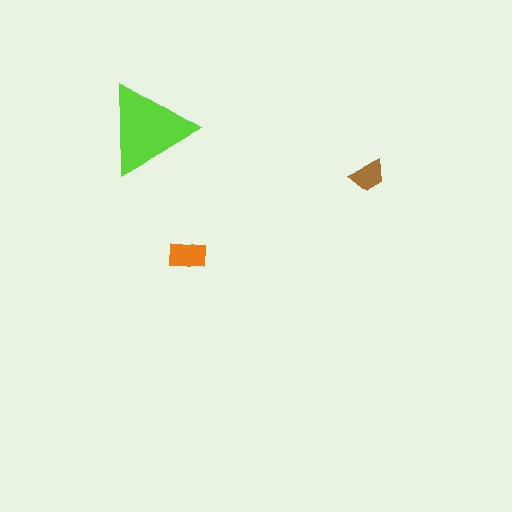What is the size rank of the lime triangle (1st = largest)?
1st.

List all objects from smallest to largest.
The brown trapezoid, the orange rectangle, the lime triangle.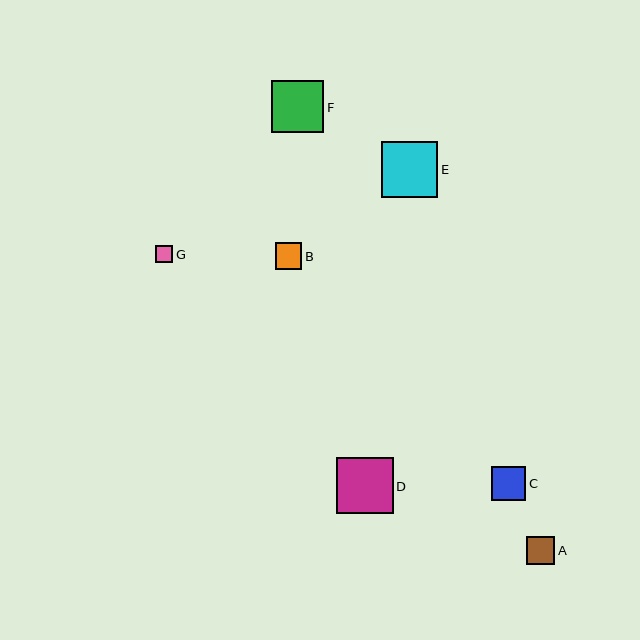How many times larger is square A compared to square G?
Square A is approximately 1.6 times the size of square G.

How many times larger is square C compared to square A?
Square C is approximately 1.2 times the size of square A.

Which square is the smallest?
Square G is the smallest with a size of approximately 18 pixels.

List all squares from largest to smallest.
From largest to smallest: E, D, F, C, A, B, G.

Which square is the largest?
Square E is the largest with a size of approximately 57 pixels.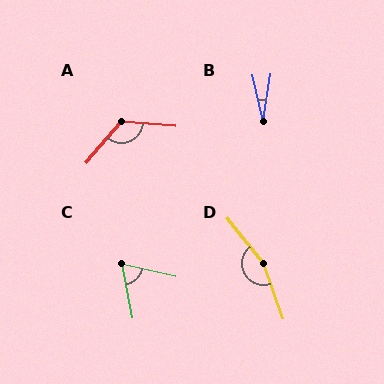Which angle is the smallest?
B, at approximately 21 degrees.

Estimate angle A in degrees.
Approximately 126 degrees.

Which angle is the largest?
D, at approximately 161 degrees.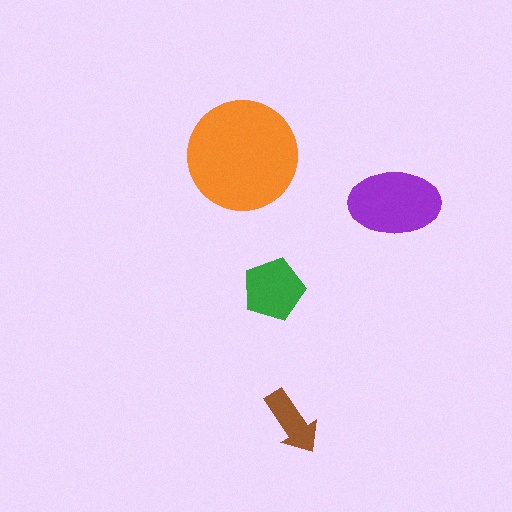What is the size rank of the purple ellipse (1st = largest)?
2nd.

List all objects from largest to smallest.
The orange circle, the purple ellipse, the green pentagon, the brown arrow.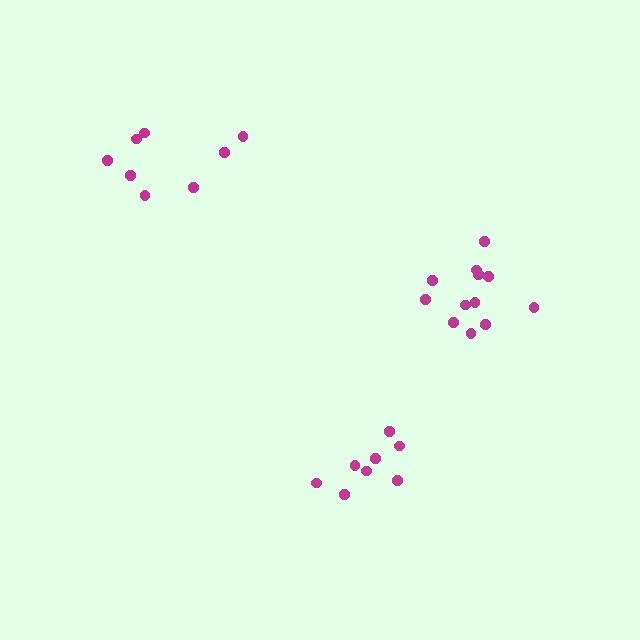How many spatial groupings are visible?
There are 3 spatial groupings.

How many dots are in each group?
Group 1: 8 dots, Group 2: 8 dots, Group 3: 12 dots (28 total).